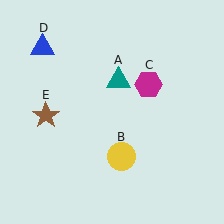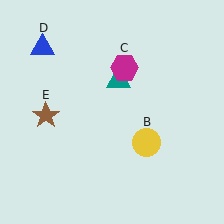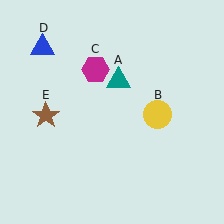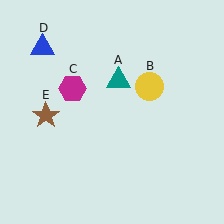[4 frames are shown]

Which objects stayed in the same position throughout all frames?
Teal triangle (object A) and blue triangle (object D) and brown star (object E) remained stationary.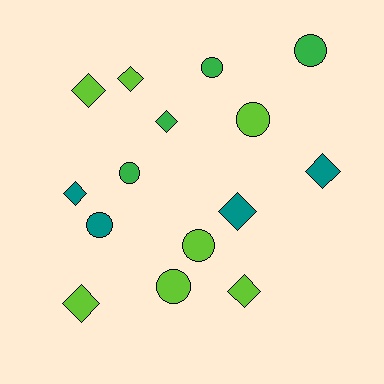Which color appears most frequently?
Lime, with 7 objects.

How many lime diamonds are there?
There are 4 lime diamonds.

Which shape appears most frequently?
Diamond, with 8 objects.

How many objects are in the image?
There are 15 objects.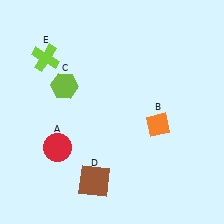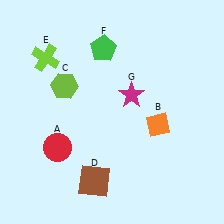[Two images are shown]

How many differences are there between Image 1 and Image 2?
There are 2 differences between the two images.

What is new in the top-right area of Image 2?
A magenta star (G) was added in the top-right area of Image 2.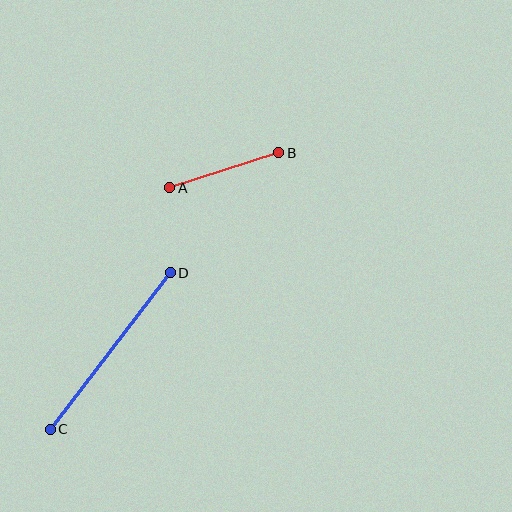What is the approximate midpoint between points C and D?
The midpoint is at approximately (110, 351) pixels.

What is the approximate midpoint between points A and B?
The midpoint is at approximately (224, 170) pixels.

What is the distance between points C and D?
The distance is approximately 197 pixels.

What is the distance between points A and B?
The distance is approximately 115 pixels.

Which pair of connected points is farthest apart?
Points C and D are farthest apart.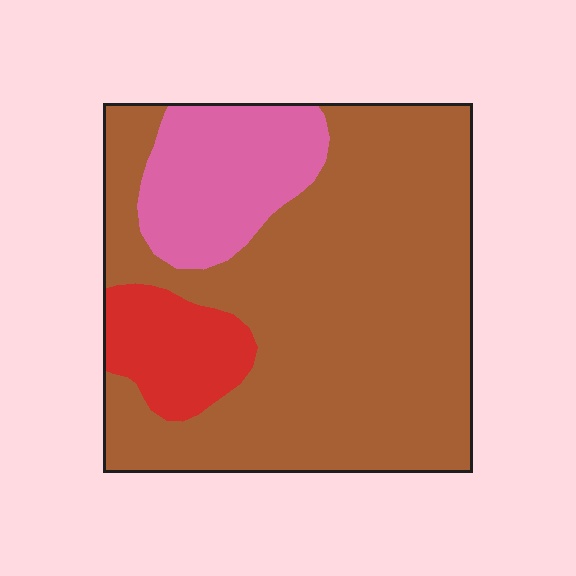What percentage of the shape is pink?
Pink covers roughly 15% of the shape.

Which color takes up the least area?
Red, at roughly 10%.